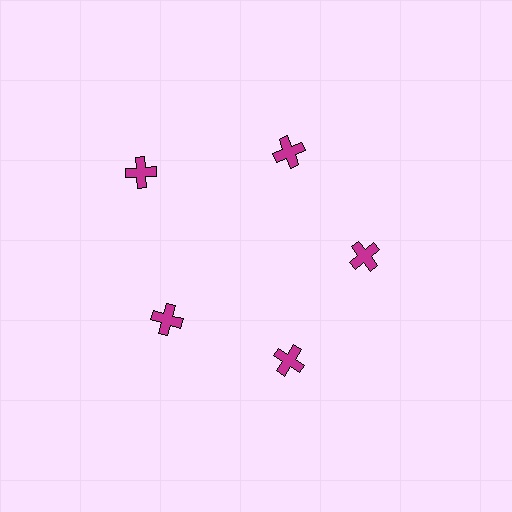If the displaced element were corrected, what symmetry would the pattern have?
It would have 5-fold rotational symmetry — the pattern would map onto itself every 72 degrees.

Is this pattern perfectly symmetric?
No. The 5 magenta crosses are arranged in a ring, but one element near the 10 o'clock position is pushed outward from the center, breaking the 5-fold rotational symmetry.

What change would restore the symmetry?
The symmetry would be restored by moving it inward, back onto the ring so that all 5 crosses sit at equal angles and equal distance from the center.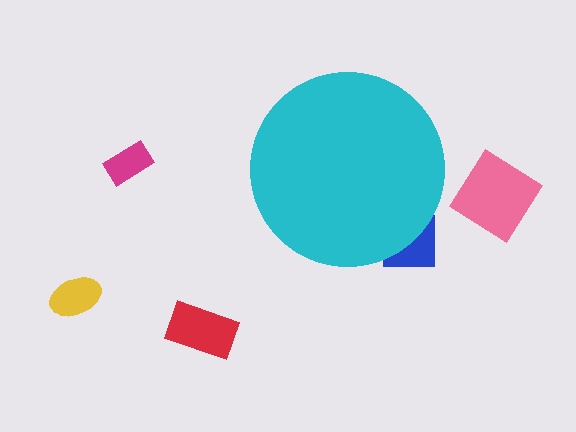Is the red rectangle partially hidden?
No, the red rectangle is fully visible.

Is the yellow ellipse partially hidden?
No, the yellow ellipse is fully visible.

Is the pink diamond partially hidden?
No, the pink diamond is fully visible.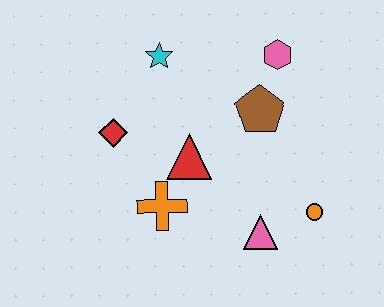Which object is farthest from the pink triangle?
The cyan star is farthest from the pink triangle.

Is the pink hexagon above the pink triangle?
Yes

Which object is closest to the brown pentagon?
The pink hexagon is closest to the brown pentagon.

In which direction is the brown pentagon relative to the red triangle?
The brown pentagon is to the right of the red triangle.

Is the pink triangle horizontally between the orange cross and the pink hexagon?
Yes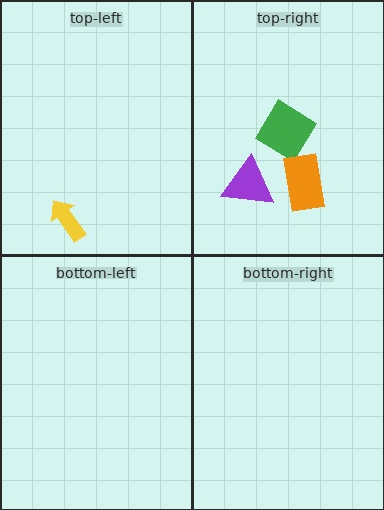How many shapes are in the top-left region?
1.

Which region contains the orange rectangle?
The top-right region.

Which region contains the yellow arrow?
The top-left region.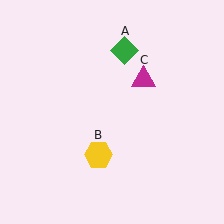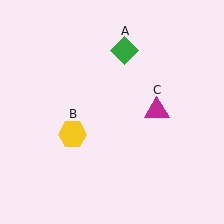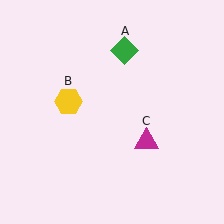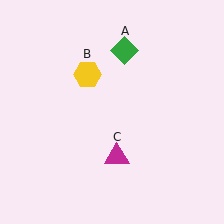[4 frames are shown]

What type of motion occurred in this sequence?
The yellow hexagon (object B), magenta triangle (object C) rotated clockwise around the center of the scene.